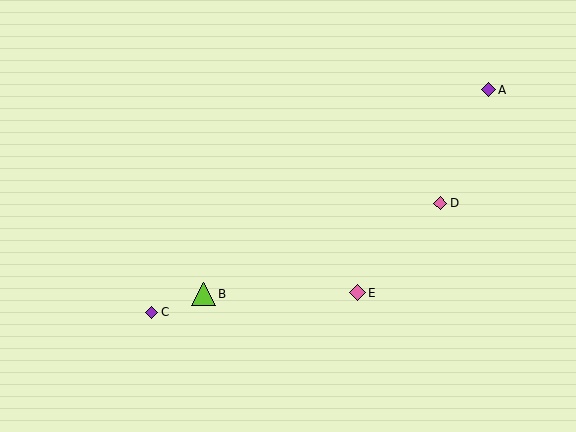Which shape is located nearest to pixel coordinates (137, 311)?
The purple diamond (labeled C) at (151, 312) is nearest to that location.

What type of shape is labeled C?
Shape C is a purple diamond.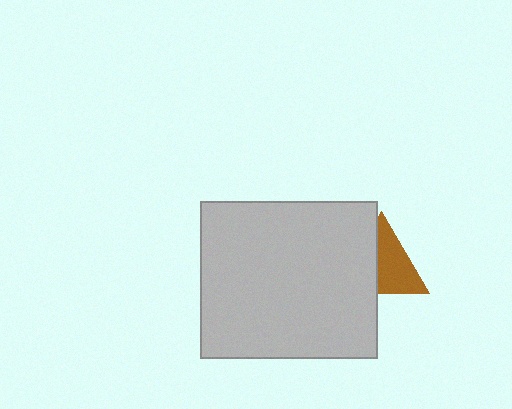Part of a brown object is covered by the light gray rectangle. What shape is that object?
It is a triangle.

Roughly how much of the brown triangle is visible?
About half of it is visible (roughly 59%).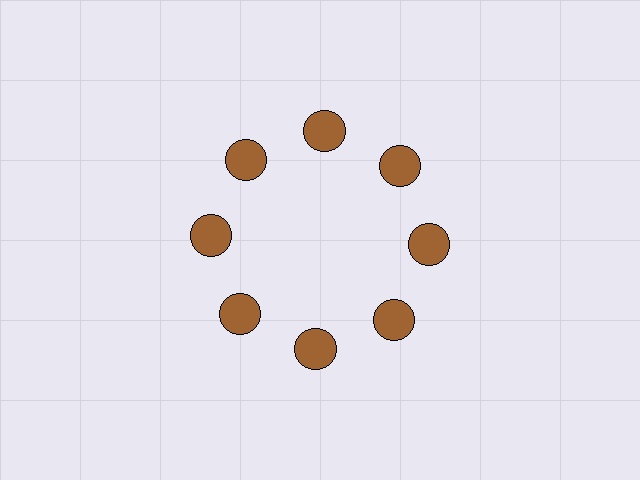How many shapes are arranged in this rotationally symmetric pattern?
There are 8 shapes, arranged in 8 groups of 1.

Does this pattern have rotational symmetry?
Yes, this pattern has 8-fold rotational symmetry. It looks the same after rotating 45 degrees around the center.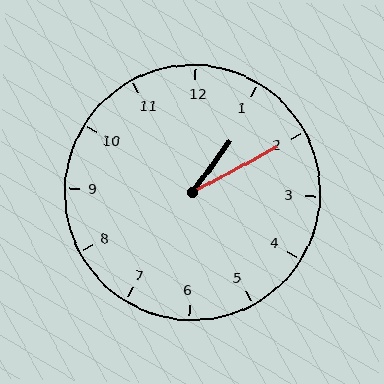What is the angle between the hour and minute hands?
Approximately 25 degrees.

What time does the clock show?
1:10.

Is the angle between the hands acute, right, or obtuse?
It is acute.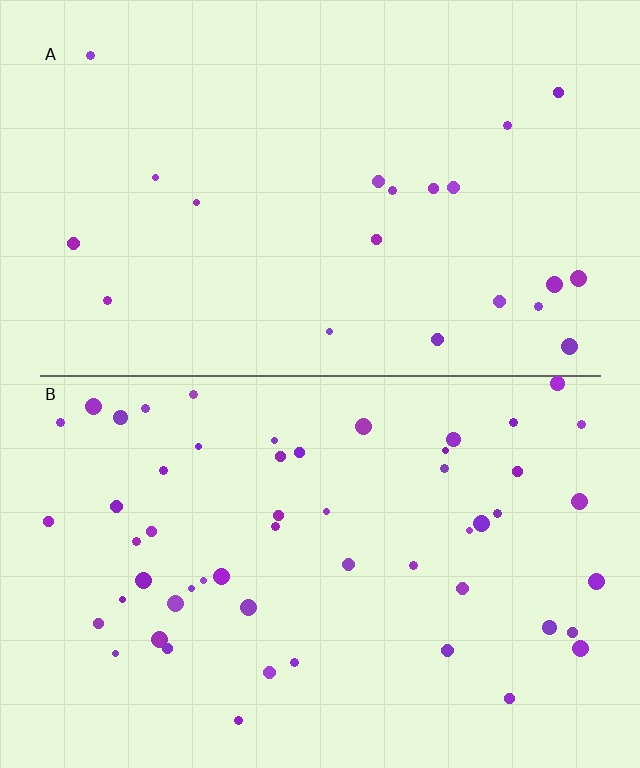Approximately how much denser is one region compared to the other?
Approximately 2.6× — region B over region A.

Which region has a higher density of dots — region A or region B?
B (the bottom).